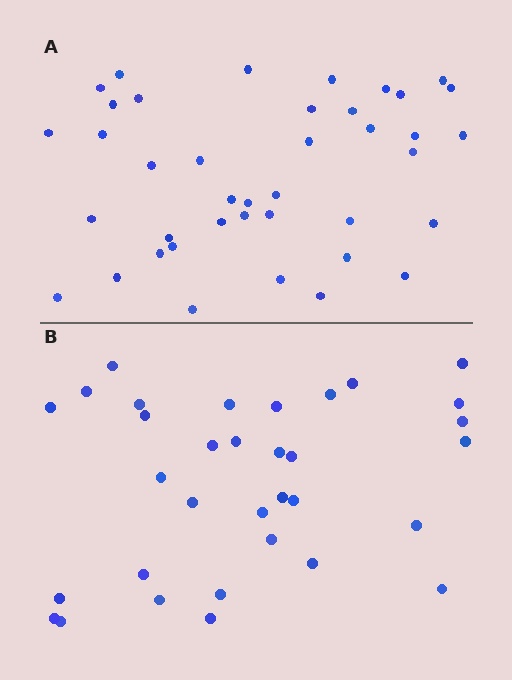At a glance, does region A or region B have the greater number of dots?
Region A (the top region) has more dots.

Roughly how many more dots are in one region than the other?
Region A has roughly 8 or so more dots than region B.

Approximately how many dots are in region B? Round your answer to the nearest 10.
About 30 dots. (The exact count is 33, which rounds to 30.)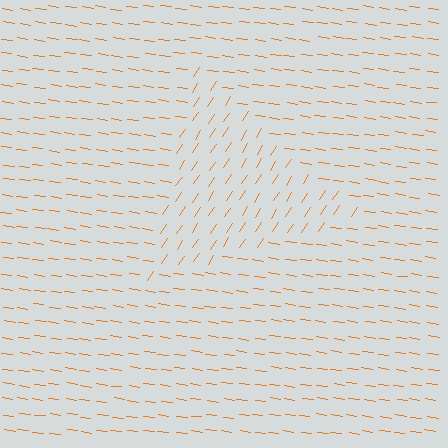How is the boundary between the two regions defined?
The boundary is defined purely by a change in line orientation (approximately 65 degrees difference). All lines are the same color and thickness.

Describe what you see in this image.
The image is filled with small orange line segments. A triangle region in the image has lines oriented differently from the surrounding lines, creating a visible texture boundary.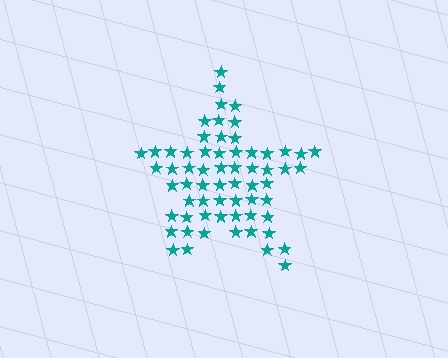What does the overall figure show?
The overall figure shows a star.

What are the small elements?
The small elements are stars.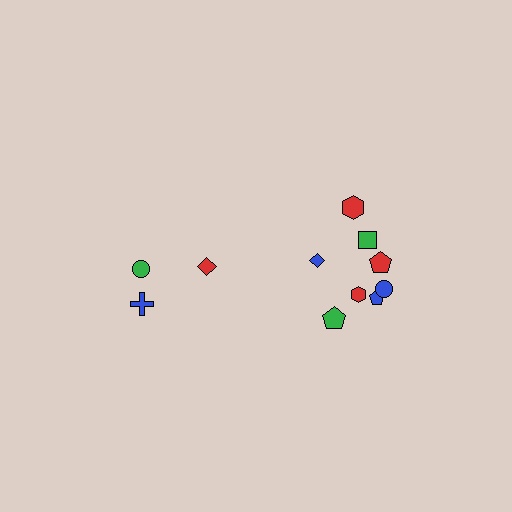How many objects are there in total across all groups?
There are 11 objects.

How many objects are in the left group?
There are 3 objects.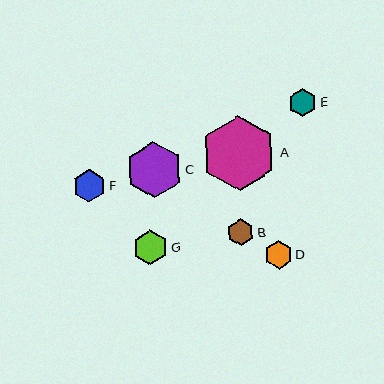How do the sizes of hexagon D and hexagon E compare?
Hexagon D and hexagon E are approximately the same size.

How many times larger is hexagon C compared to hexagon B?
Hexagon C is approximately 2.1 times the size of hexagon B.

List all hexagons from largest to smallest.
From largest to smallest: A, C, G, F, D, E, B.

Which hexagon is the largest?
Hexagon A is the largest with a size of approximately 75 pixels.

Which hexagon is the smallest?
Hexagon B is the smallest with a size of approximately 27 pixels.